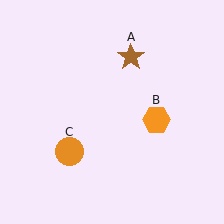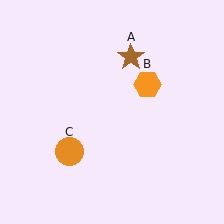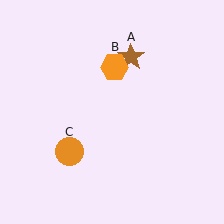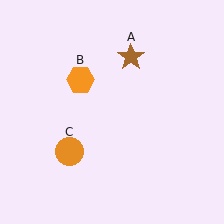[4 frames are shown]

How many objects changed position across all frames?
1 object changed position: orange hexagon (object B).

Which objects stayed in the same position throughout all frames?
Brown star (object A) and orange circle (object C) remained stationary.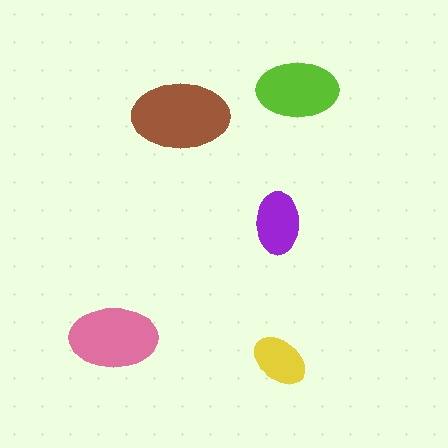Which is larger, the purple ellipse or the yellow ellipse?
The purple one.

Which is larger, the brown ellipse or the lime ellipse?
The brown one.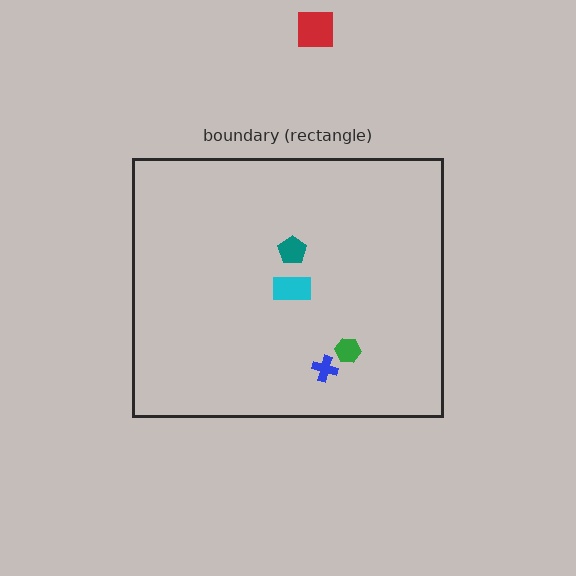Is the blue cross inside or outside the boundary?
Inside.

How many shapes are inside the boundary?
4 inside, 1 outside.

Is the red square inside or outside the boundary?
Outside.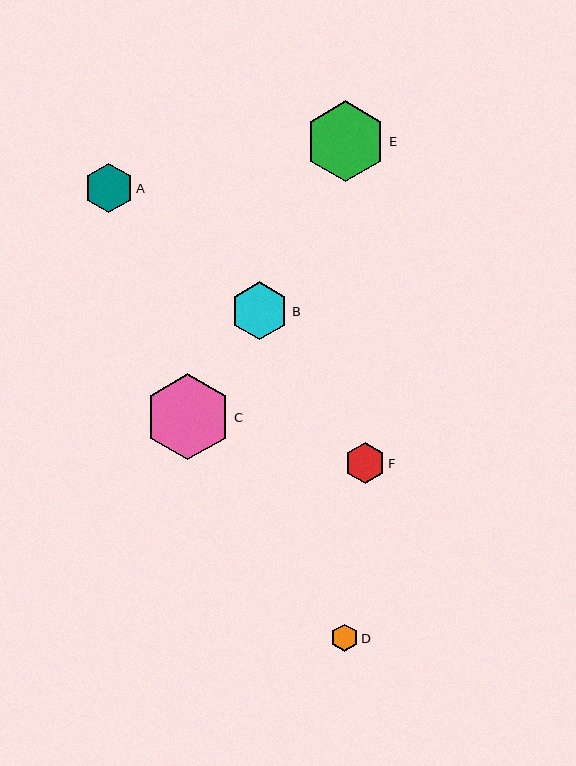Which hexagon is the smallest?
Hexagon D is the smallest with a size of approximately 27 pixels.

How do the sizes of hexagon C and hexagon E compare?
Hexagon C and hexagon E are approximately the same size.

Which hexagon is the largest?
Hexagon C is the largest with a size of approximately 86 pixels.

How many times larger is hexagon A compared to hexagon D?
Hexagon A is approximately 1.8 times the size of hexagon D.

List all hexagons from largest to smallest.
From largest to smallest: C, E, B, A, F, D.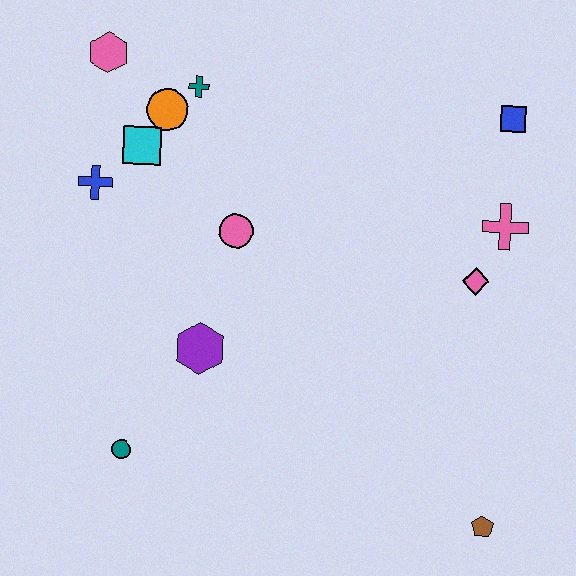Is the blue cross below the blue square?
Yes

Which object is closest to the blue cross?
The cyan square is closest to the blue cross.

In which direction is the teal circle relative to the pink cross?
The teal circle is to the left of the pink cross.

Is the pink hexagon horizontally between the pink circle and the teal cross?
No